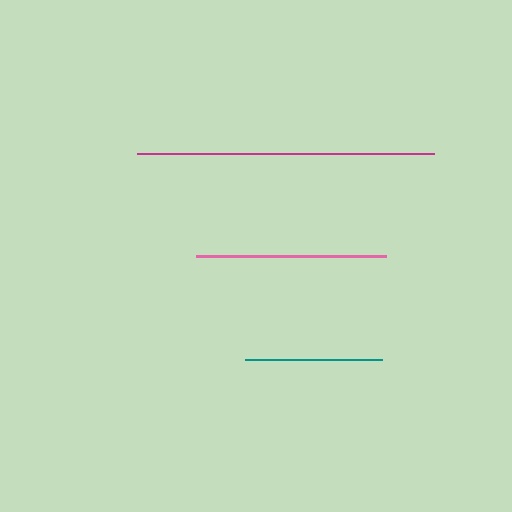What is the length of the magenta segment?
The magenta segment is approximately 296 pixels long.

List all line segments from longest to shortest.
From longest to shortest: magenta, pink, teal.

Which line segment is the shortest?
The teal line is the shortest at approximately 138 pixels.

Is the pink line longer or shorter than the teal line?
The pink line is longer than the teal line.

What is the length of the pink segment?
The pink segment is approximately 190 pixels long.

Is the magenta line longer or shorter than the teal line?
The magenta line is longer than the teal line.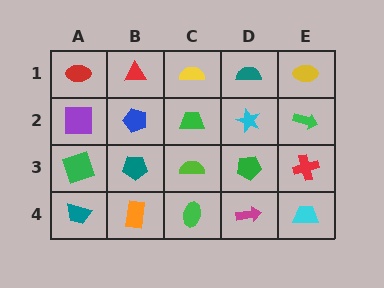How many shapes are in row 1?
5 shapes.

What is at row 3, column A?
A green square.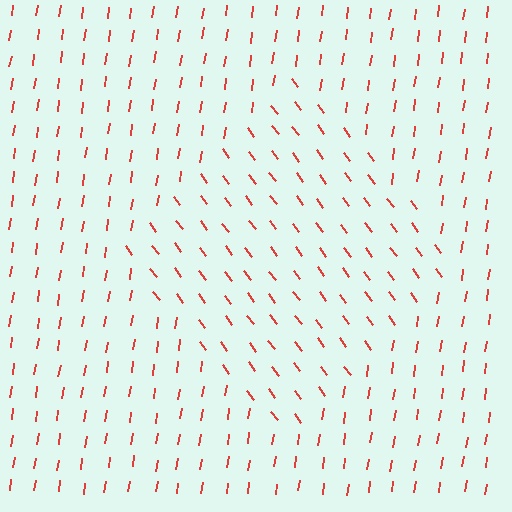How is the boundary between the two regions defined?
The boundary is defined purely by a change in line orientation (approximately 45 degrees difference). All lines are the same color and thickness.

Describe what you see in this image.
The image is filled with small red line segments. A diamond region in the image has lines oriented differently from the surrounding lines, creating a visible texture boundary.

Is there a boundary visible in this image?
Yes, there is a texture boundary formed by a change in line orientation.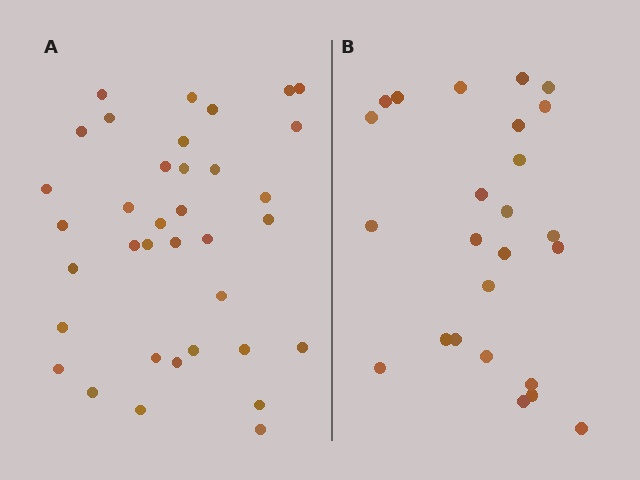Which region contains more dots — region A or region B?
Region A (the left region) has more dots.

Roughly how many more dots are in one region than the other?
Region A has roughly 12 or so more dots than region B.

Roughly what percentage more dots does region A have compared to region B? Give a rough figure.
About 45% more.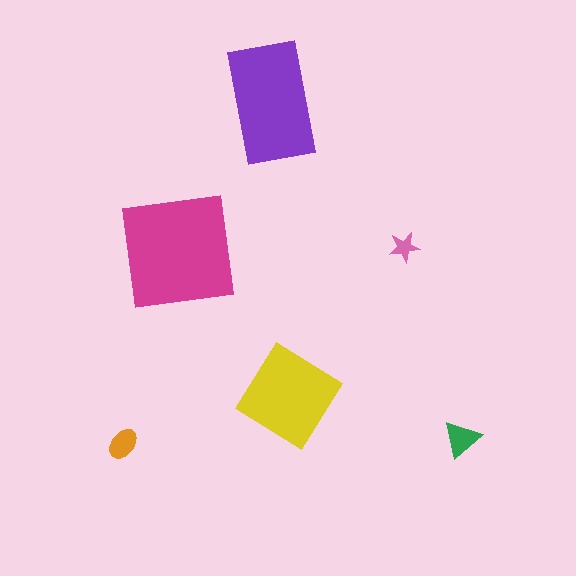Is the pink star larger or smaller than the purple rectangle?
Smaller.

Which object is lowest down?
The orange ellipse is bottommost.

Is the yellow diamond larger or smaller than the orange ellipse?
Larger.